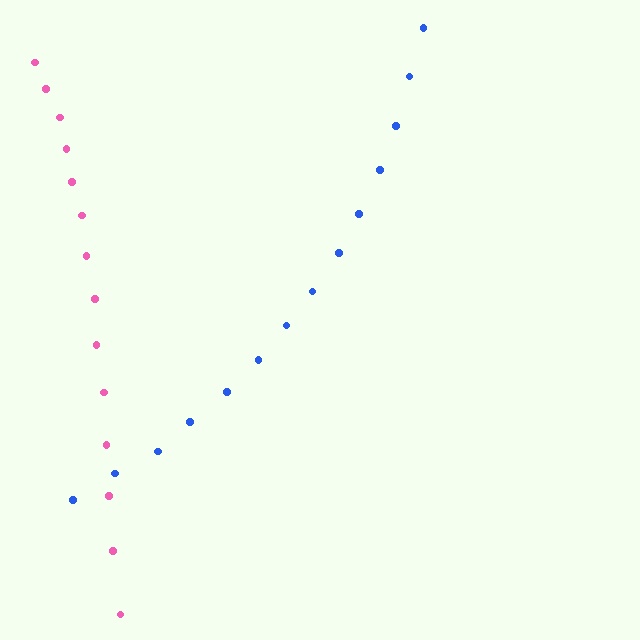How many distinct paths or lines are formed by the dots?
There are 2 distinct paths.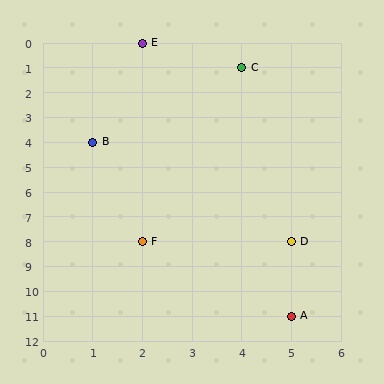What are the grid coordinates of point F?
Point F is at grid coordinates (2, 8).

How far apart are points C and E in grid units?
Points C and E are 2 columns and 1 row apart (about 2.2 grid units diagonally).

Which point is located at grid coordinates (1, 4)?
Point B is at (1, 4).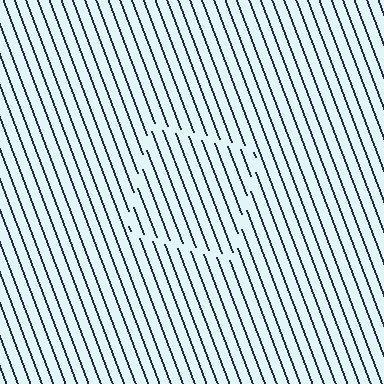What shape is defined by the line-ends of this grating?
An illusory square. The interior of the shape contains the same grating, shifted by half a period — the contour is defined by the phase discontinuity where line-ends from the inner and outer gratings abut.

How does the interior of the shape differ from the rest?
The interior of the shape contains the same grating, shifted by half a period — the contour is defined by the phase discontinuity where line-ends from the inner and outer gratings abut.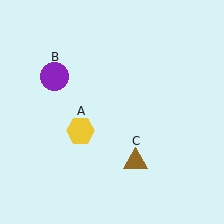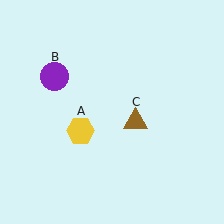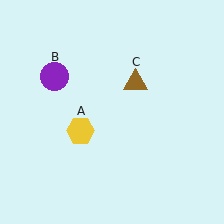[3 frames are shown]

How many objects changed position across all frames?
1 object changed position: brown triangle (object C).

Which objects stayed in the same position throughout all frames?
Yellow hexagon (object A) and purple circle (object B) remained stationary.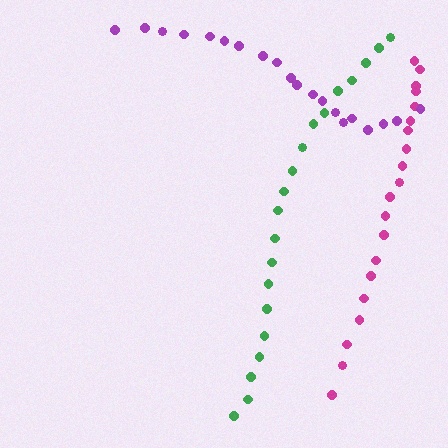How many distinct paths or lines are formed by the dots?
There are 3 distinct paths.